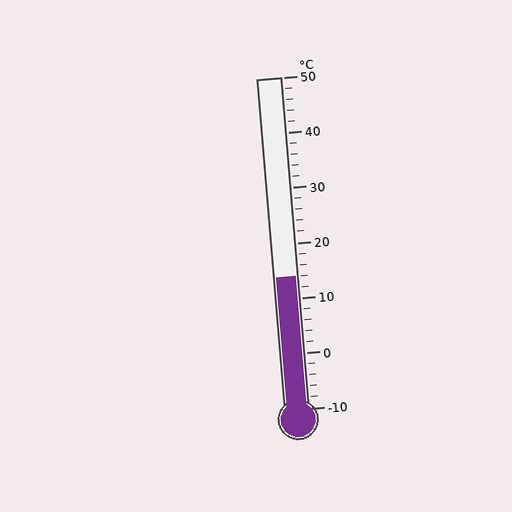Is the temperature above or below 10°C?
The temperature is above 10°C.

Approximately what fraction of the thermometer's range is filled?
The thermometer is filled to approximately 40% of its range.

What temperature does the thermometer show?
The thermometer shows approximately 14°C.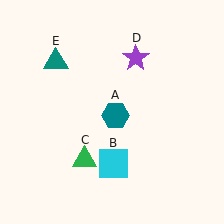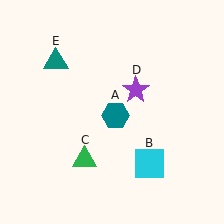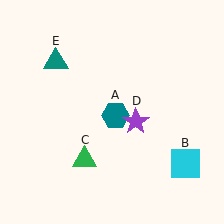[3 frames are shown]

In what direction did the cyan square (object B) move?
The cyan square (object B) moved right.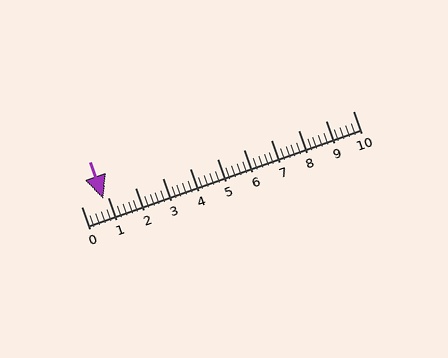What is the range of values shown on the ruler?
The ruler shows values from 0 to 10.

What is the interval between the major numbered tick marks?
The major tick marks are spaced 1 units apart.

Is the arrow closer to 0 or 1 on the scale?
The arrow is closer to 1.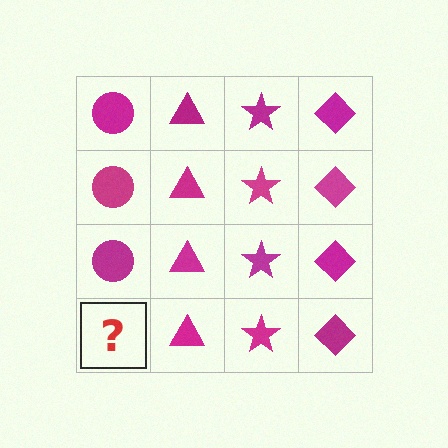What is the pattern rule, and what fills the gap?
The rule is that each column has a consistent shape. The gap should be filled with a magenta circle.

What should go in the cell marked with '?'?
The missing cell should contain a magenta circle.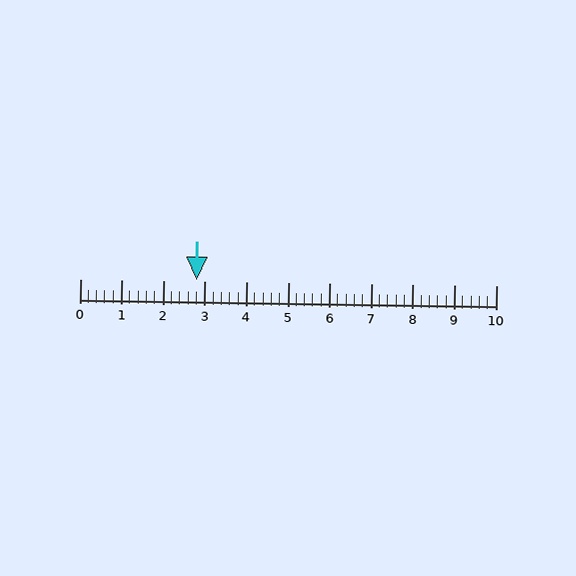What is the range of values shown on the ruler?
The ruler shows values from 0 to 10.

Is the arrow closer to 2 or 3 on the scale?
The arrow is closer to 3.